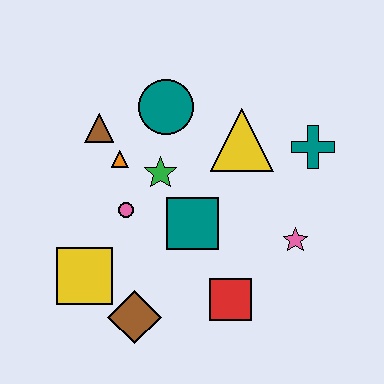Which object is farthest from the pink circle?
The teal cross is farthest from the pink circle.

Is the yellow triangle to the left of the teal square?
No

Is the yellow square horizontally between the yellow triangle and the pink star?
No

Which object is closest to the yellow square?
The brown diamond is closest to the yellow square.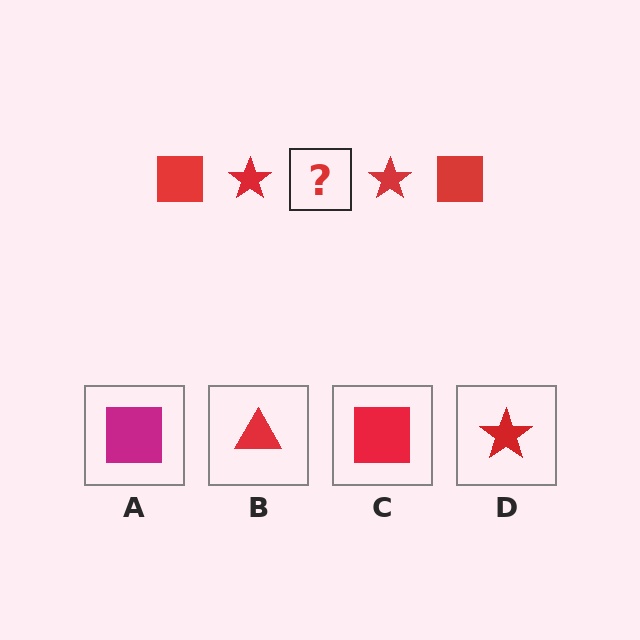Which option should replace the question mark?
Option C.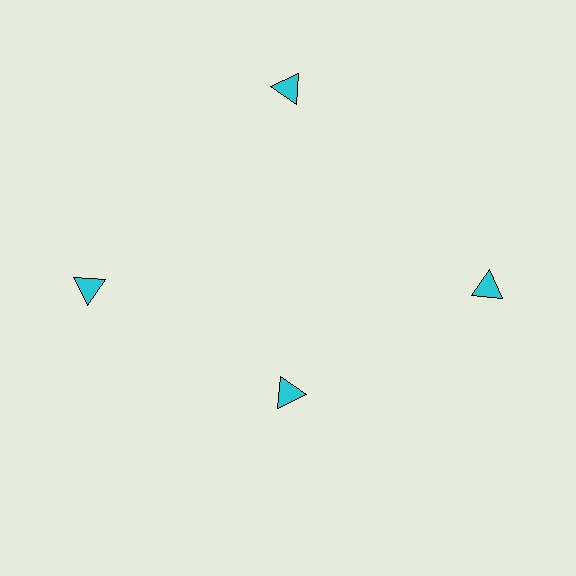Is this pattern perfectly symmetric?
No. The 4 cyan triangles are arranged in a ring, but one element near the 6 o'clock position is pulled inward toward the center, breaking the 4-fold rotational symmetry.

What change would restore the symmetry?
The symmetry would be restored by moving it outward, back onto the ring so that all 4 triangles sit at equal angles and equal distance from the center.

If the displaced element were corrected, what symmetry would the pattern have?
It would have 4-fold rotational symmetry — the pattern would map onto itself every 90 degrees.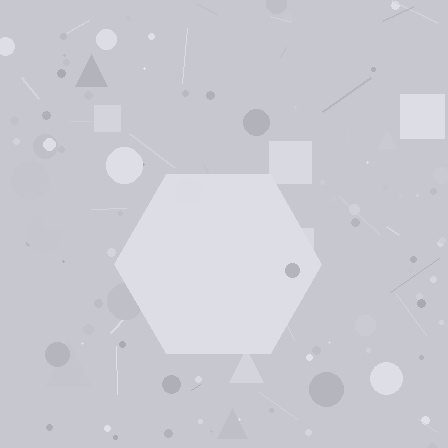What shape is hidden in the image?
A hexagon is hidden in the image.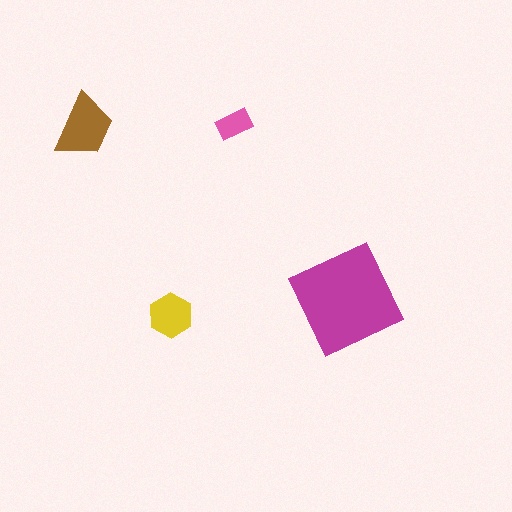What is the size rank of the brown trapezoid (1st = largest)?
2nd.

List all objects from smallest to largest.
The pink rectangle, the yellow hexagon, the brown trapezoid, the magenta diamond.